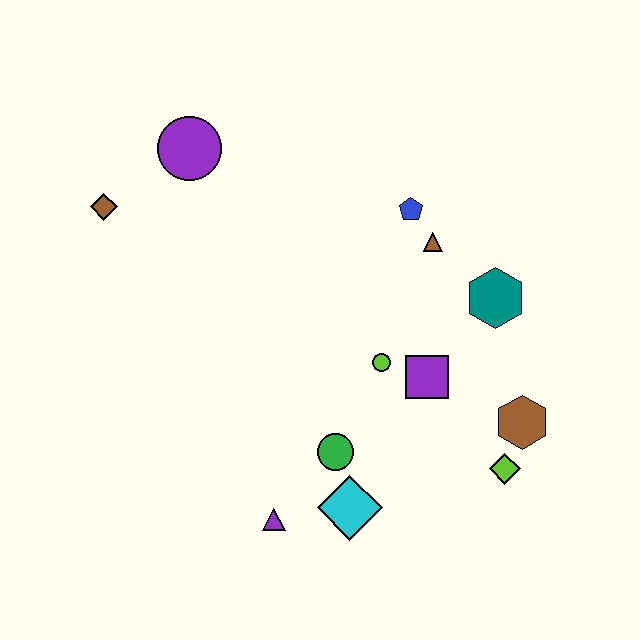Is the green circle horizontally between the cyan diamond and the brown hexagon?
No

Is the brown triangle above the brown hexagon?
Yes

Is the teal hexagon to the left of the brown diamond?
No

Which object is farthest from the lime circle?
The brown diamond is farthest from the lime circle.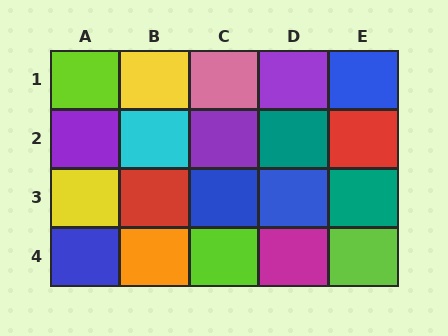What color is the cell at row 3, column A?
Yellow.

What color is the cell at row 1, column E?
Blue.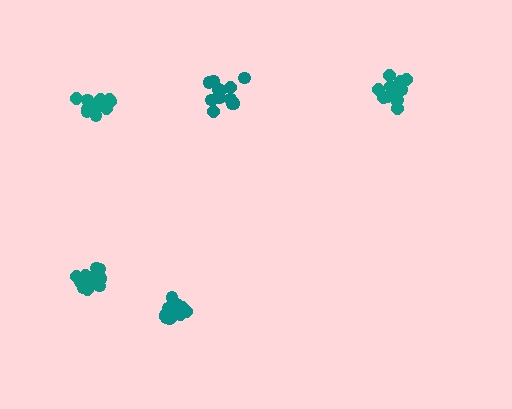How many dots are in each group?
Group 1: 13 dots, Group 2: 14 dots, Group 3: 18 dots, Group 4: 13 dots, Group 5: 13 dots (71 total).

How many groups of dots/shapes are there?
There are 5 groups.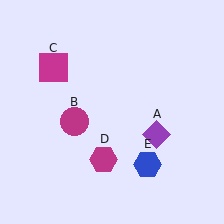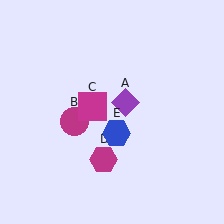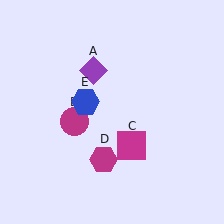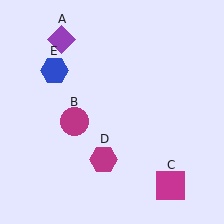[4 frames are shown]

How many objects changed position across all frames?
3 objects changed position: purple diamond (object A), magenta square (object C), blue hexagon (object E).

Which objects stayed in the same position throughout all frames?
Magenta circle (object B) and magenta hexagon (object D) remained stationary.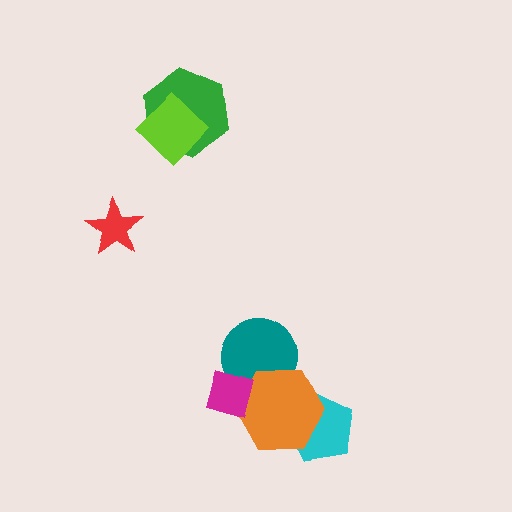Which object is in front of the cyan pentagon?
The orange hexagon is in front of the cyan pentagon.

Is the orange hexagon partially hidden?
Yes, it is partially covered by another shape.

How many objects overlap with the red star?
0 objects overlap with the red star.